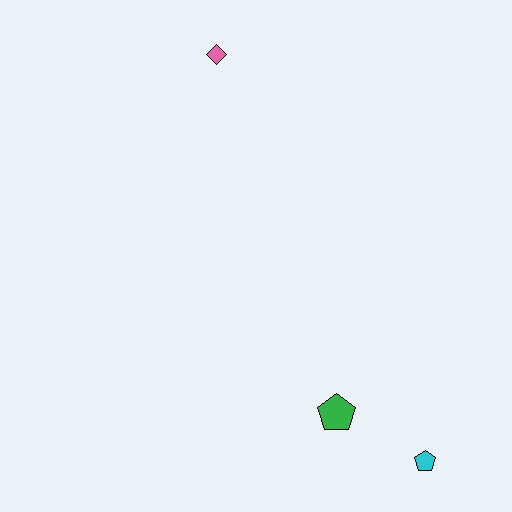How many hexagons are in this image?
There are no hexagons.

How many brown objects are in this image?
There are no brown objects.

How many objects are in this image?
There are 3 objects.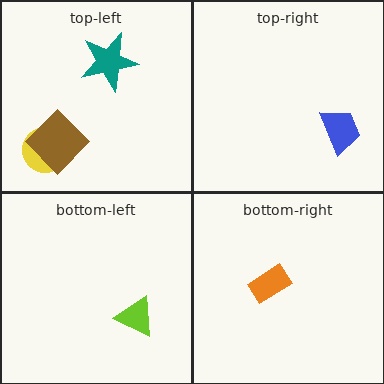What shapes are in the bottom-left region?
The lime triangle.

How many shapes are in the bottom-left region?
1.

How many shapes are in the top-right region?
1.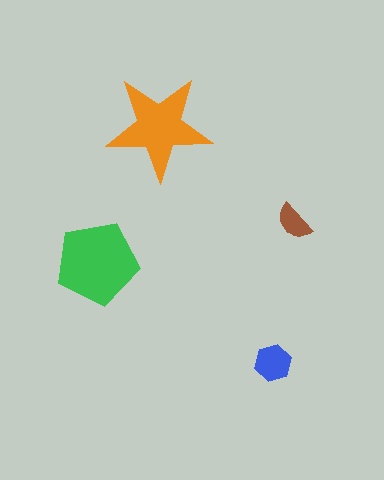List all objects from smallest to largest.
The brown semicircle, the blue hexagon, the orange star, the green pentagon.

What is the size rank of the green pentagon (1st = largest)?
1st.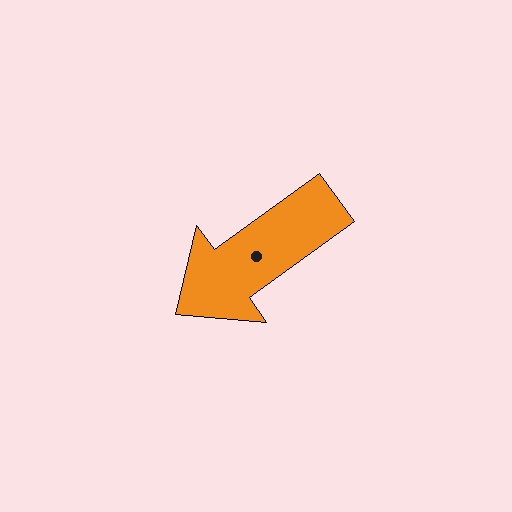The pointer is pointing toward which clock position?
Roughly 8 o'clock.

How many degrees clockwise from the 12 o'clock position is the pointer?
Approximately 234 degrees.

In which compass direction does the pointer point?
Southwest.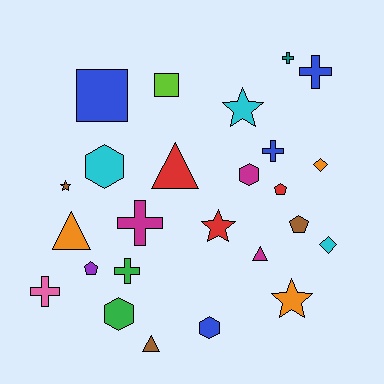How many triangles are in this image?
There are 4 triangles.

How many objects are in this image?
There are 25 objects.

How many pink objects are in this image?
There is 1 pink object.